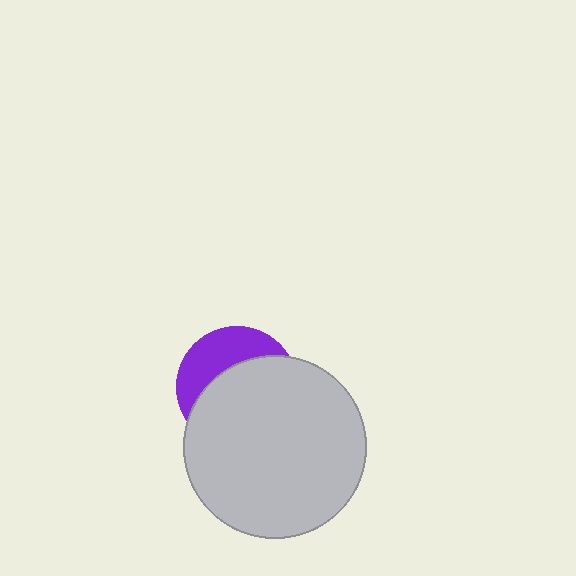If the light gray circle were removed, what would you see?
You would see the complete purple circle.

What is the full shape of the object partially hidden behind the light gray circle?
The partially hidden object is a purple circle.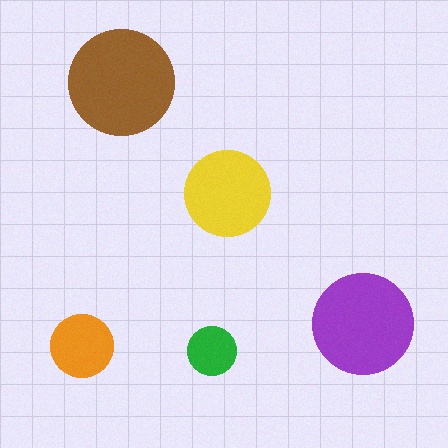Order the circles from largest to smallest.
the brown one, the purple one, the yellow one, the orange one, the green one.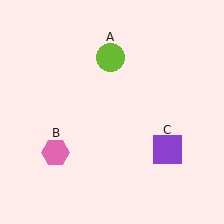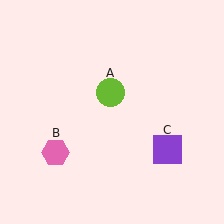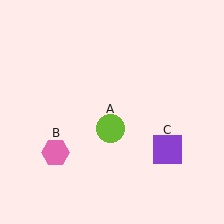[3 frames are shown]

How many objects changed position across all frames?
1 object changed position: lime circle (object A).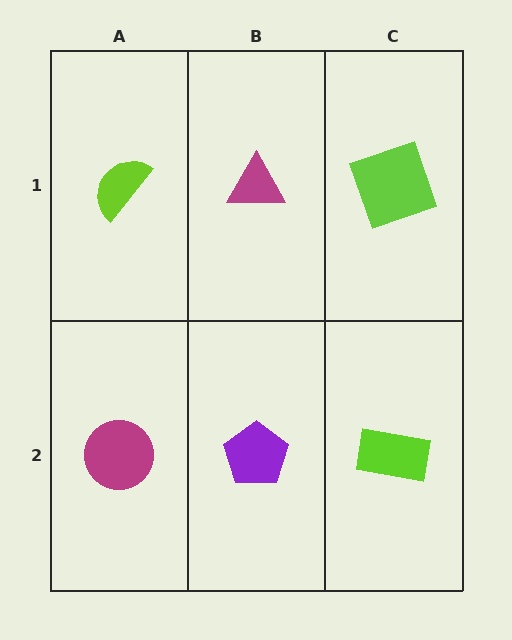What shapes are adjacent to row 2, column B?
A magenta triangle (row 1, column B), a magenta circle (row 2, column A), a lime rectangle (row 2, column C).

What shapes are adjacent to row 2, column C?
A lime square (row 1, column C), a purple pentagon (row 2, column B).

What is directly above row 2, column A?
A lime semicircle.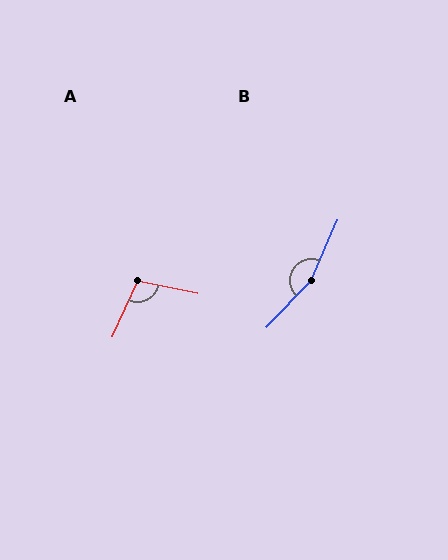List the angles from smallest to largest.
A (102°), B (160°).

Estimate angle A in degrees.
Approximately 102 degrees.